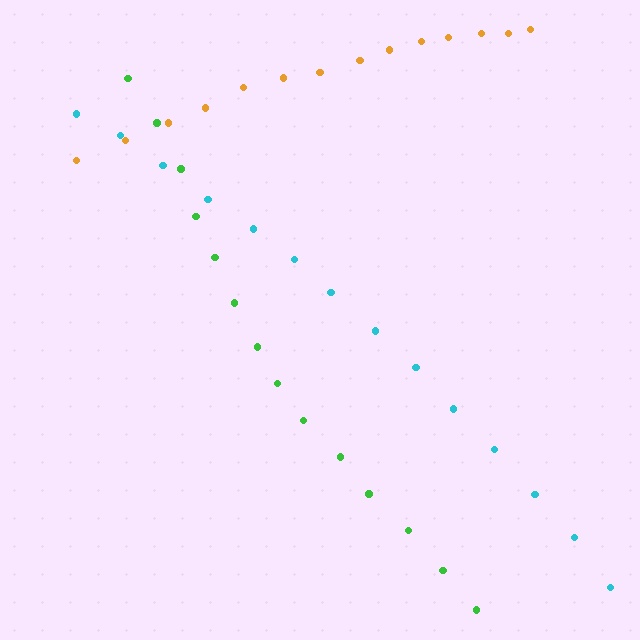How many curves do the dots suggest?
There are 3 distinct paths.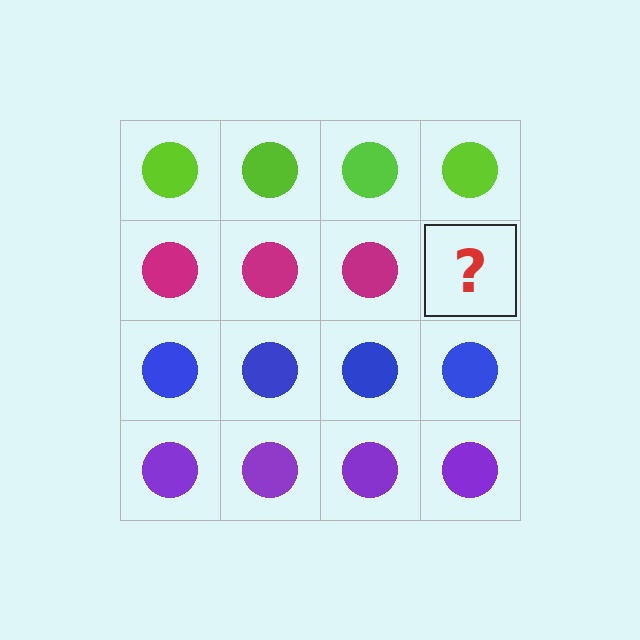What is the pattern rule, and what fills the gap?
The rule is that each row has a consistent color. The gap should be filled with a magenta circle.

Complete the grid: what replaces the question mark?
The question mark should be replaced with a magenta circle.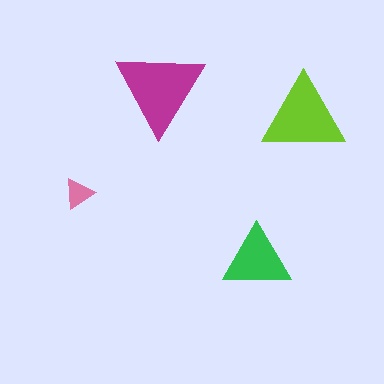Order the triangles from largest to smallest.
the magenta one, the lime one, the green one, the pink one.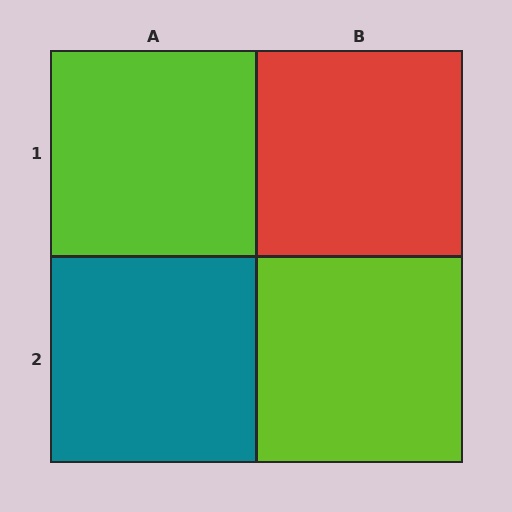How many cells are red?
1 cell is red.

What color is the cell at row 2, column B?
Lime.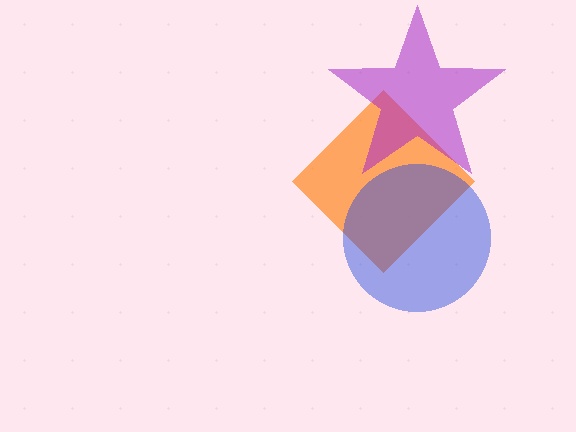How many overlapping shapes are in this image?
There are 3 overlapping shapes in the image.